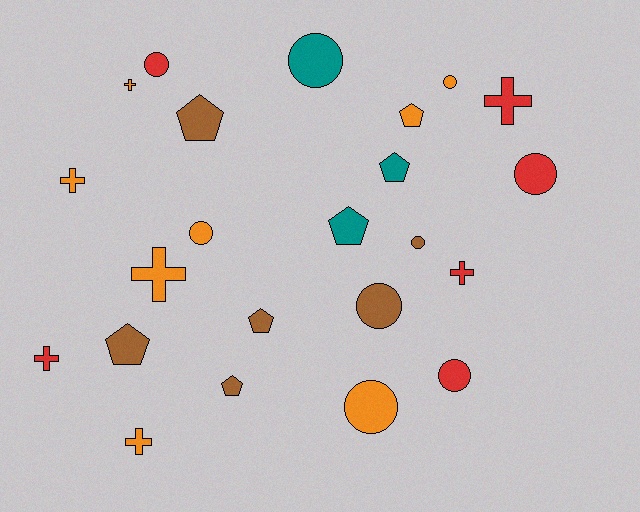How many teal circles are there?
There is 1 teal circle.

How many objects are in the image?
There are 23 objects.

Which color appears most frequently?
Orange, with 8 objects.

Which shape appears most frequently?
Circle, with 9 objects.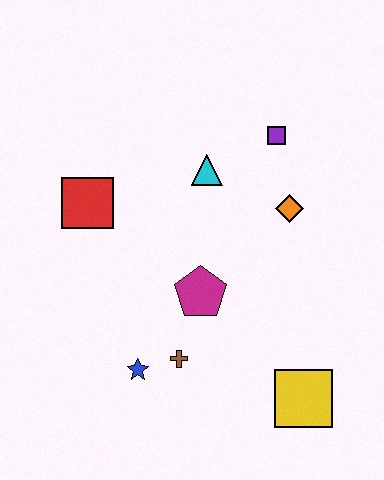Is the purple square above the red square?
Yes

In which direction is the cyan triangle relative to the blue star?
The cyan triangle is above the blue star.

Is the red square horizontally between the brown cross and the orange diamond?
No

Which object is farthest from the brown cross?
The purple square is farthest from the brown cross.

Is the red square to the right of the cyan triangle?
No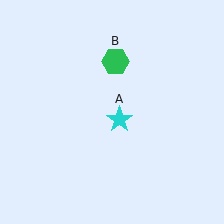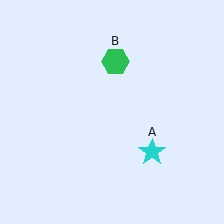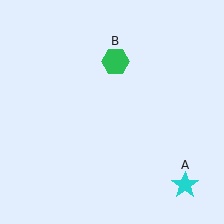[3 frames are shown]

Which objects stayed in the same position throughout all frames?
Green hexagon (object B) remained stationary.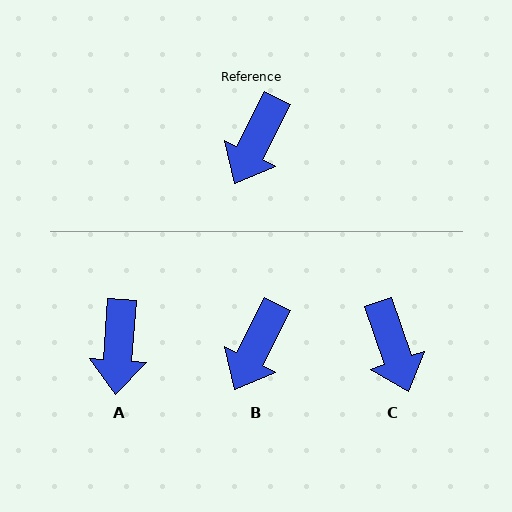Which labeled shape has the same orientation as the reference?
B.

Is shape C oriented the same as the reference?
No, it is off by about 45 degrees.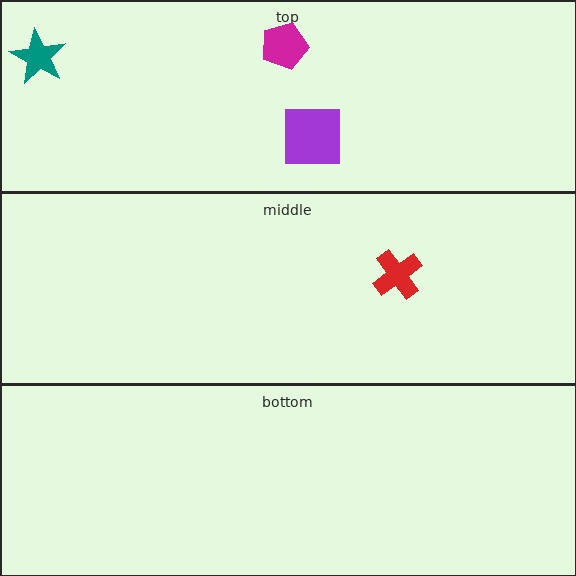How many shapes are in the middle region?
1.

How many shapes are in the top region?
3.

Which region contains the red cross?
The middle region.